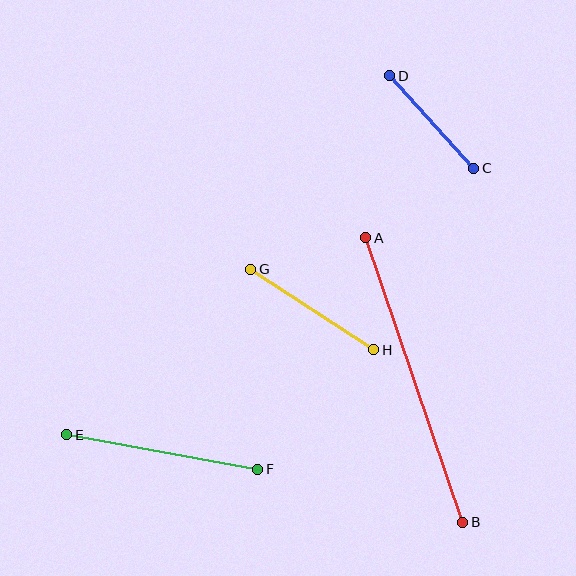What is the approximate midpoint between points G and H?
The midpoint is at approximately (312, 310) pixels.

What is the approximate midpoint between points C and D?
The midpoint is at approximately (432, 122) pixels.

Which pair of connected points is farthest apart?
Points A and B are farthest apart.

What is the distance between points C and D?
The distance is approximately 125 pixels.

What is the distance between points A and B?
The distance is approximately 301 pixels.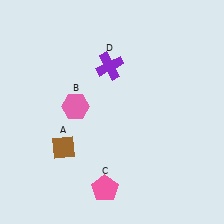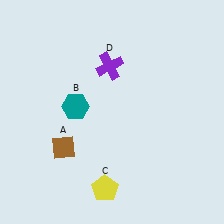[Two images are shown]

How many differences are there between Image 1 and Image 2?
There are 2 differences between the two images.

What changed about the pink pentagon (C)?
In Image 1, C is pink. In Image 2, it changed to yellow.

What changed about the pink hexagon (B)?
In Image 1, B is pink. In Image 2, it changed to teal.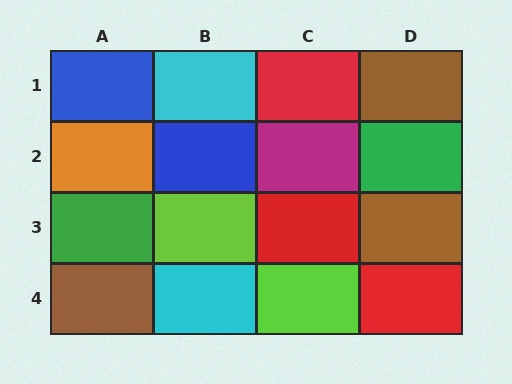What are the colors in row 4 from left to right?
Brown, cyan, lime, red.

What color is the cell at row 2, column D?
Green.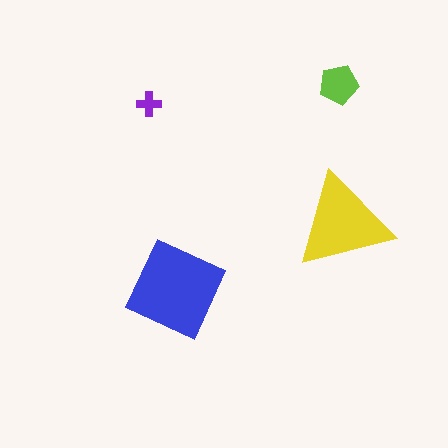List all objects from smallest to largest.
The purple cross, the lime pentagon, the yellow triangle, the blue square.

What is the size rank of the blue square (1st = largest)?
1st.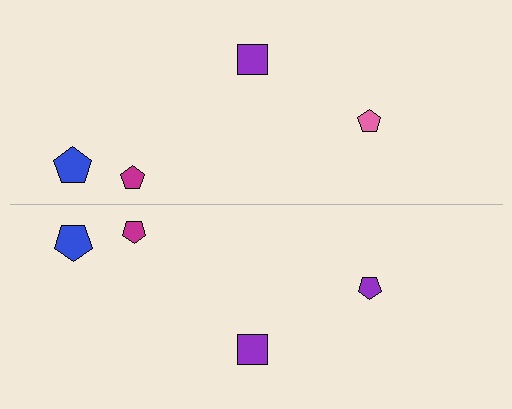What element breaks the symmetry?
The purple pentagon on the bottom side breaks the symmetry — its mirror counterpart is pink.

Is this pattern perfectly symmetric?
No, the pattern is not perfectly symmetric. The purple pentagon on the bottom side breaks the symmetry — its mirror counterpart is pink.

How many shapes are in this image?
There are 8 shapes in this image.